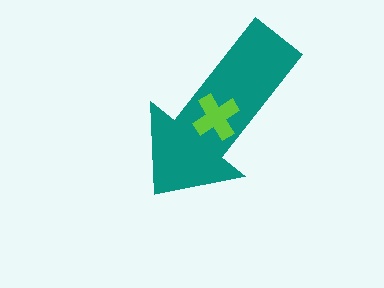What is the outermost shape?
The teal arrow.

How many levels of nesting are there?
2.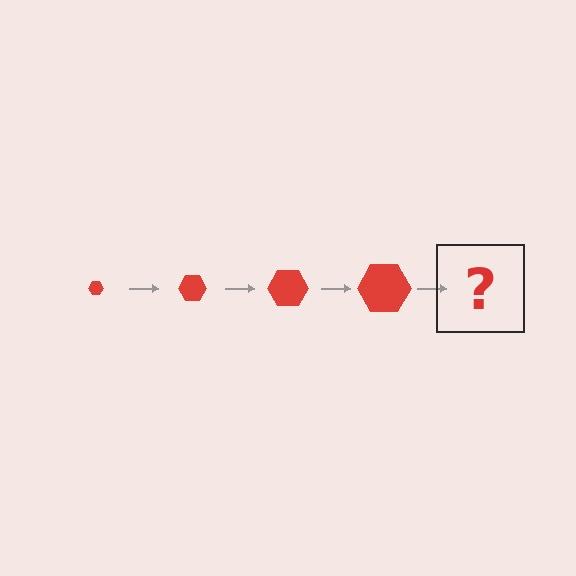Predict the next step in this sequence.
The next step is a red hexagon, larger than the previous one.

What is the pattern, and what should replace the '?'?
The pattern is that the hexagon gets progressively larger each step. The '?' should be a red hexagon, larger than the previous one.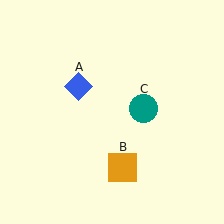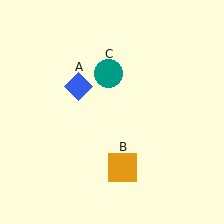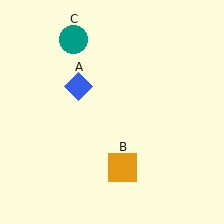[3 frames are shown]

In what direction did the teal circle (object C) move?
The teal circle (object C) moved up and to the left.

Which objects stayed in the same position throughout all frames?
Blue diamond (object A) and orange square (object B) remained stationary.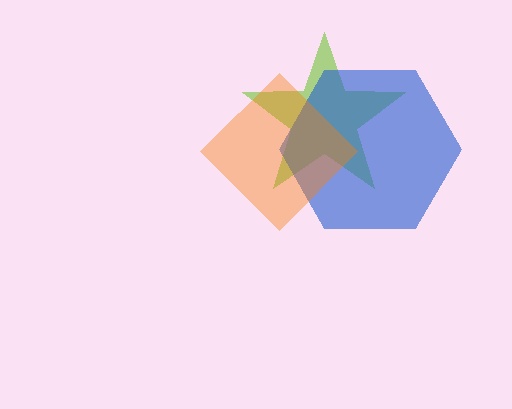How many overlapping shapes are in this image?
There are 3 overlapping shapes in the image.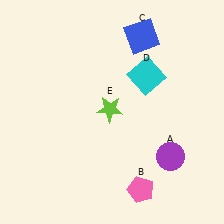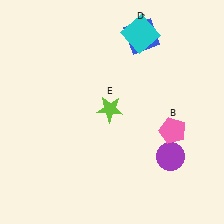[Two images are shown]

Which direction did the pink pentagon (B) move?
The pink pentagon (B) moved up.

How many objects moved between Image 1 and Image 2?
2 objects moved between the two images.